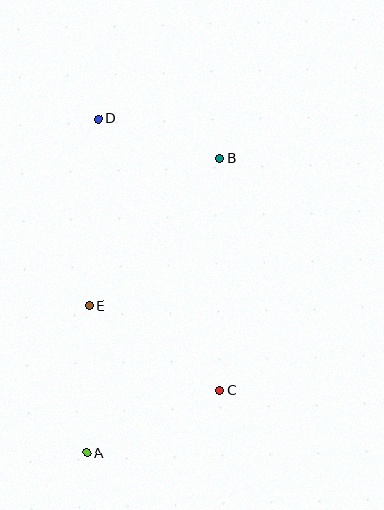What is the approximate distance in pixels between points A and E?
The distance between A and E is approximately 147 pixels.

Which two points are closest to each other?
Points B and D are closest to each other.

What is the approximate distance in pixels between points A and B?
The distance between A and B is approximately 323 pixels.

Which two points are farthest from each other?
Points A and D are farthest from each other.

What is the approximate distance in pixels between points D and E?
The distance between D and E is approximately 187 pixels.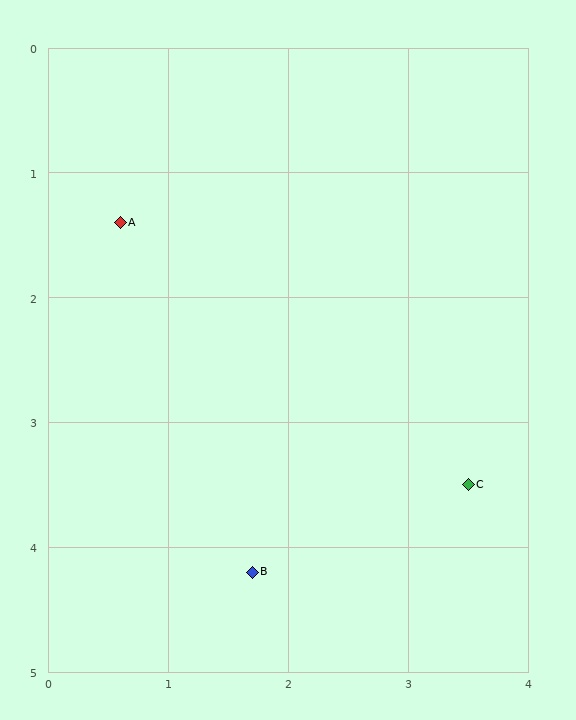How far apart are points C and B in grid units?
Points C and B are about 1.9 grid units apart.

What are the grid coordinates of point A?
Point A is at approximately (0.6, 1.4).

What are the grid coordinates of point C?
Point C is at approximately (3.5, 3.5).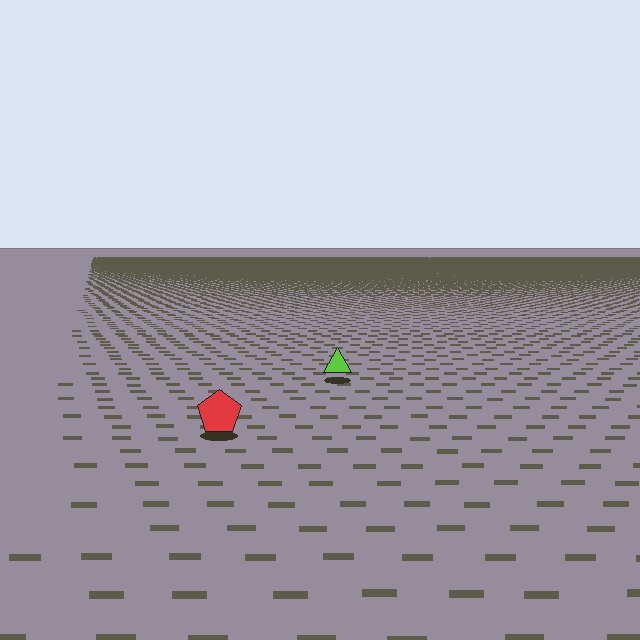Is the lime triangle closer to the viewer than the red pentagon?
No. The red pentagon is closer — you can tell from the texture gradient: the ground texture is coarser near it.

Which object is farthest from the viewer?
The lime triangle is farthest from the viewer. It appears smaller and the ground texture around it is denser.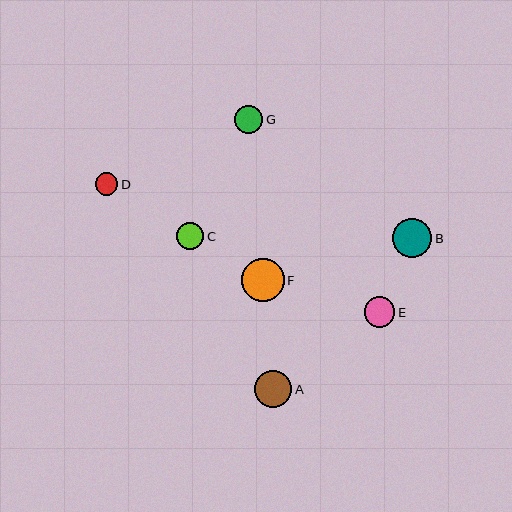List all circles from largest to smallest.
From largest to smallest: F, B, A, E, G, C, D.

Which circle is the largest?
Circle F is the largest with a size of approximately 43 pixels.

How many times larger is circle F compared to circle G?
Circle F is approximately 1.5 times the size of circle G.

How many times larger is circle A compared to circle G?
Circle A is approximately 1.3 times the size of circle G.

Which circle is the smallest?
Circle D is the smallest with a size of approximately 23 pixels.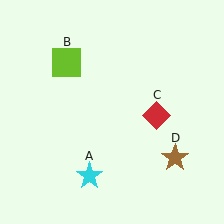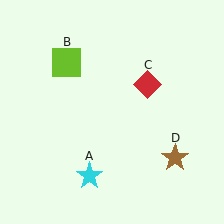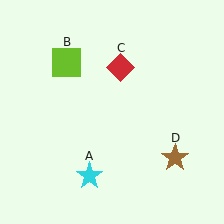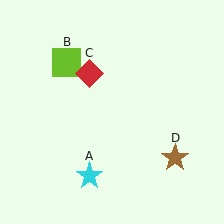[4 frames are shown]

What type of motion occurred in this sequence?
The red diamond (object C) rotated counterclockwise around the center of the scene.